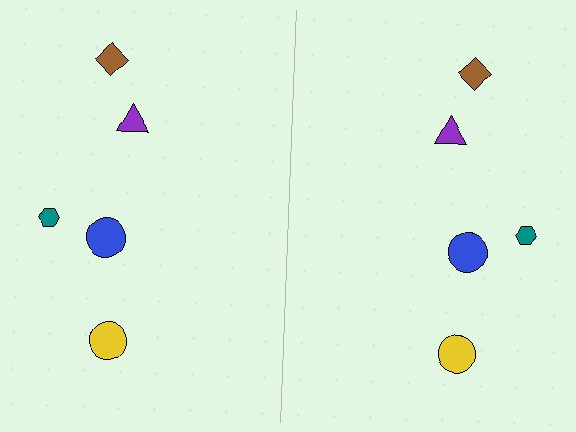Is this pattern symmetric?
Yes, this pattern has bilateral (reflection) symmetry.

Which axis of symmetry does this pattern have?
The pattern has a vertical axis of symmetry running through the center of the image.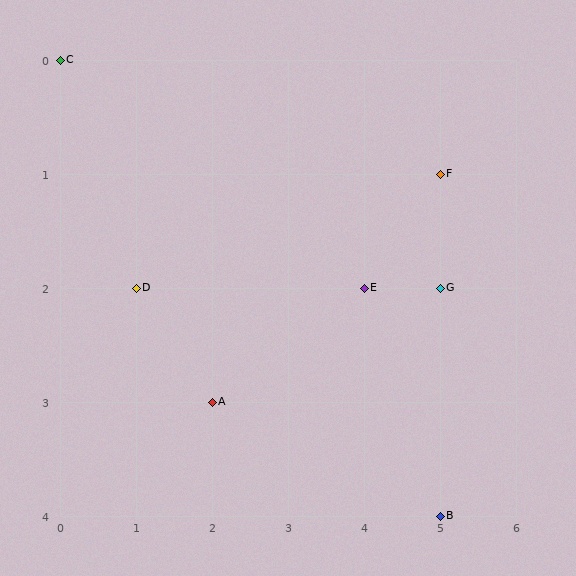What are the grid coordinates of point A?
Point A is at grid coordinates (2, 3).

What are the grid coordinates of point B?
Point B is at grid coordinates (5, 4).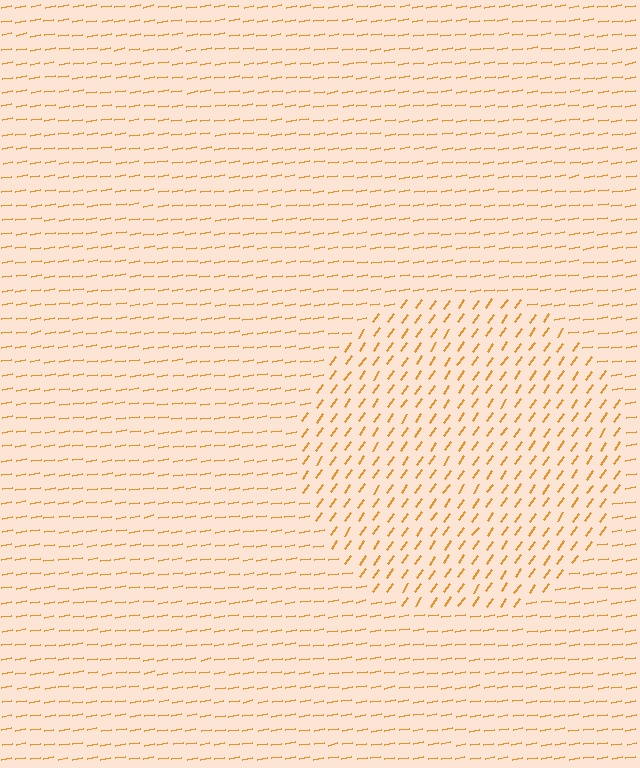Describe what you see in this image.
The image is filled with small orange line segments. A circle region in the image has lines oriented differently from the surrounding lines, creating a visible texture boundary.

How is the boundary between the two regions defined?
The boundary is defined purely by a change in line orientation (approximately 45 degrees difference). All lines are the same color and thickness.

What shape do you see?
I see a circle.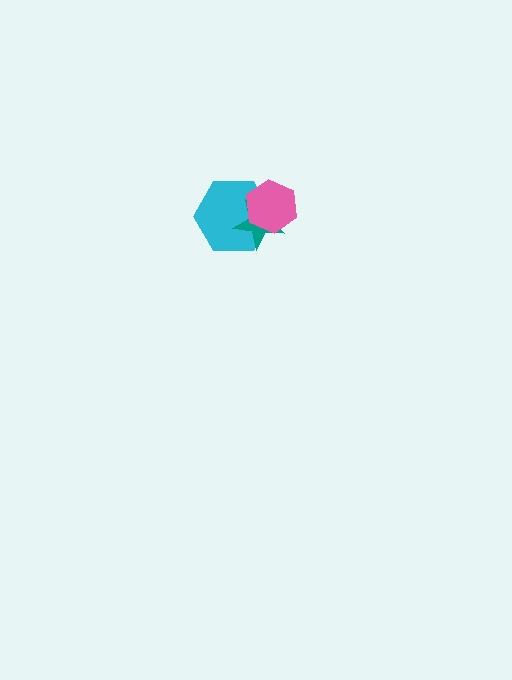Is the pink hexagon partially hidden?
No, no other shape covers it.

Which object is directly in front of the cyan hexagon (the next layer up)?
The teal star is directly in front of the cyan hexagon.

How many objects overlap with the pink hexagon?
2 objects overlap with the pink hexagon.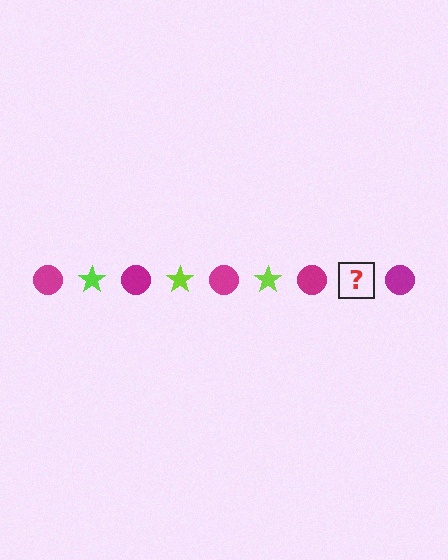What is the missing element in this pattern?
The missing element is a lime star.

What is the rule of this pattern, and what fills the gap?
The rule is that the pattern alternates between magenta circle and lime star. The gap should be filled with a lime star.